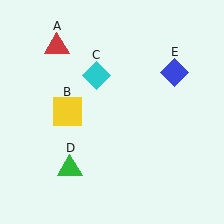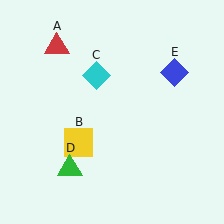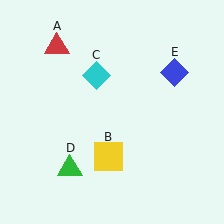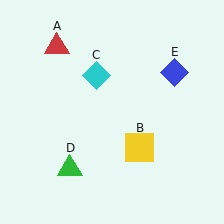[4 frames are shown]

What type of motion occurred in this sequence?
The yellow square (object B) rotated counterclockwise around the center of the scene.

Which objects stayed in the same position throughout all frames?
Red triangle (object A) and cyan diamond (object C) and green triangle (object D) and blue diamond (object E) remained stationary.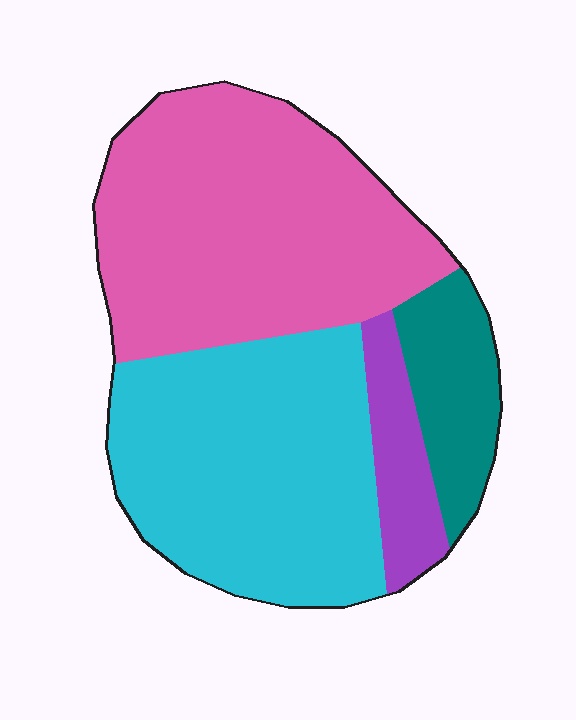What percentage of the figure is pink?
Pink covers roughly 40% of the figure.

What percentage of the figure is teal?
Teal covers 11% of the figure.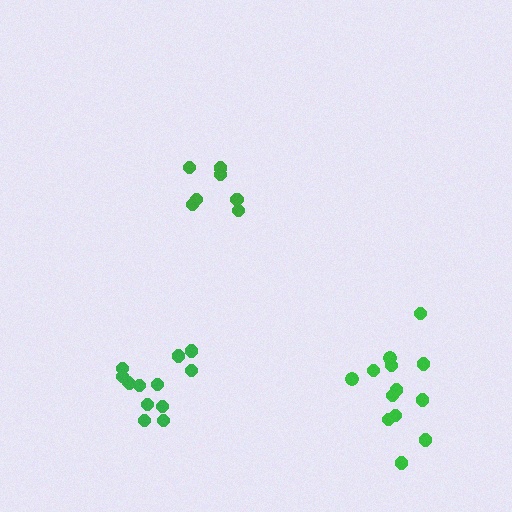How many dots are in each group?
Group 1: 13 dots, Group 2: 13 dots, Group 3: 7 dots (33 total).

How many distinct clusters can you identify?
There are 3 distinct clusters.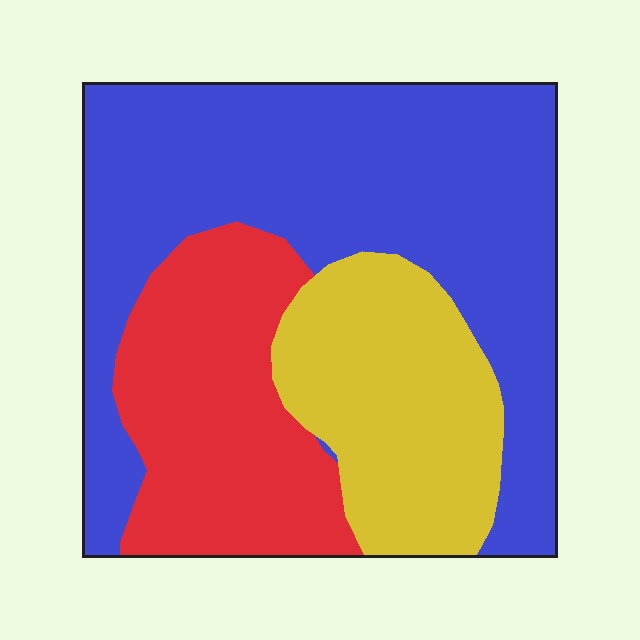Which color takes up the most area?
Blue, at roughly 50%.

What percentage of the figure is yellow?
Yellow takes up less than a quarter of the figure.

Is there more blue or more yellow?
Blue.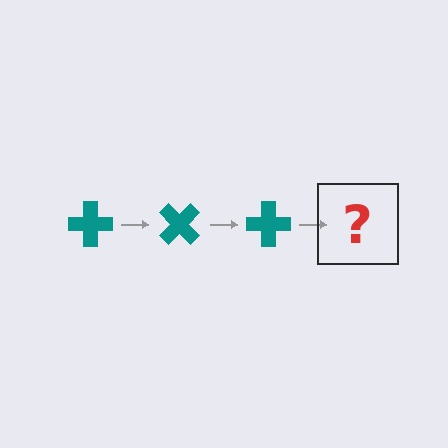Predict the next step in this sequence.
The next step is a teal cross rotated 135 degrees.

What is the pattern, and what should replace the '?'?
The pattern is that the cross rotates 45 degrees each step. The '?' should be a teal cross rotated 135 degrees.